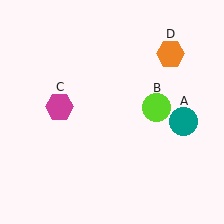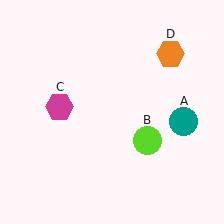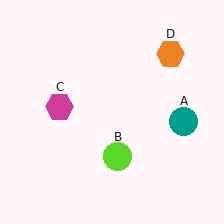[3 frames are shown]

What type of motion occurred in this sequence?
The lime circle (object B) rotated clockwise around the center of the scene.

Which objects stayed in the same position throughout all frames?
Teal circle (object A) and magenta hexagon (object C) and orange hexagon (object D) remained stationary.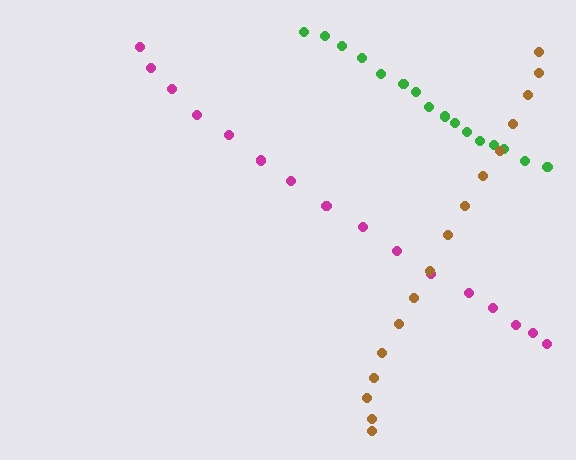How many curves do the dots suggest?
There are 3 distinct paths.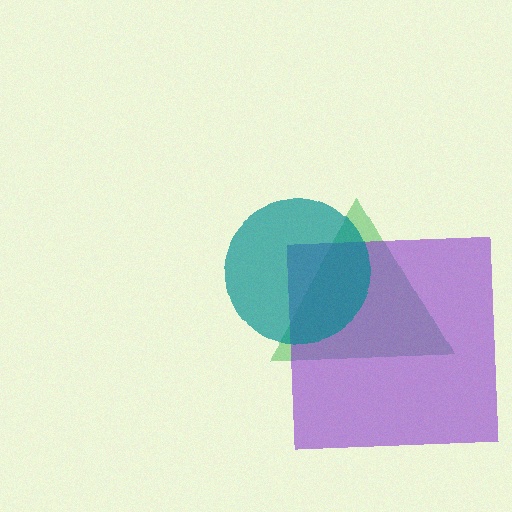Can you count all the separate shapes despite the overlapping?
Yes, there are 3 separate shapes.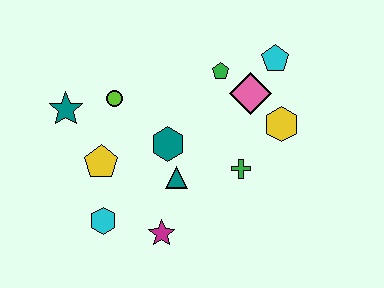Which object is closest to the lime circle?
The teal star is closest to the lime circle.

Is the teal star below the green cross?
No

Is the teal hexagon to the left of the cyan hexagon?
No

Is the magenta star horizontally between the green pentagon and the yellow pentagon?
Yes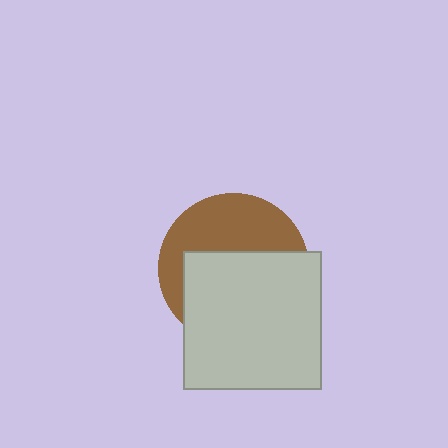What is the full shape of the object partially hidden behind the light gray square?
The partially hidden object is a brown circle.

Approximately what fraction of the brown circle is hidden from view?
Roughly 56% of the brown circle is hidden behind the light gray square.